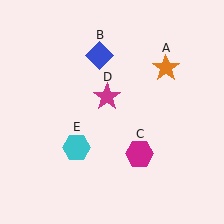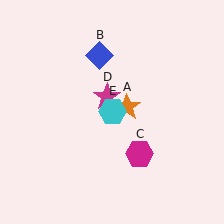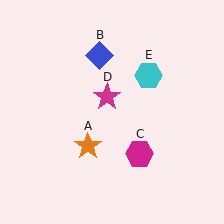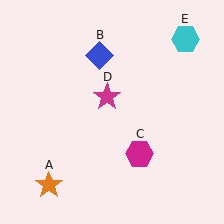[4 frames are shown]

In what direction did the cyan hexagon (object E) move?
The cyan hexagon (object E) moved up and to the right.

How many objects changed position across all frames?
2 objects changed position: orange star (object A), cyan hexagon (object E).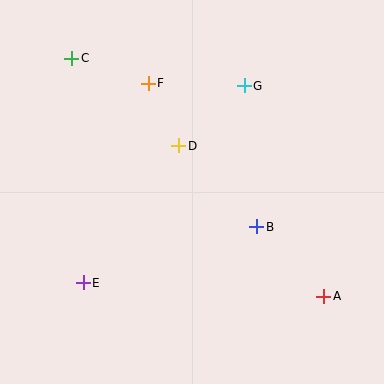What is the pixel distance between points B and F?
The distance between B and F is 180 pixels.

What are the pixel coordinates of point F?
Point F is at (148, 83).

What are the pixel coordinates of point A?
Point A is at (324, 296).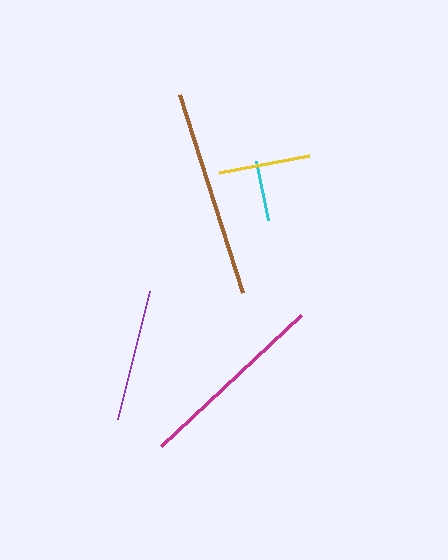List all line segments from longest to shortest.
From longest to shortest: brown, magenta, purple, yellow, cyan.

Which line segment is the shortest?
The cyan line is the shortest at approximately 60 pixels.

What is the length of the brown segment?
The brown segment is approximately 208 pixels long.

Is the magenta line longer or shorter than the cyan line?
The magenta line is longer than the cyan line.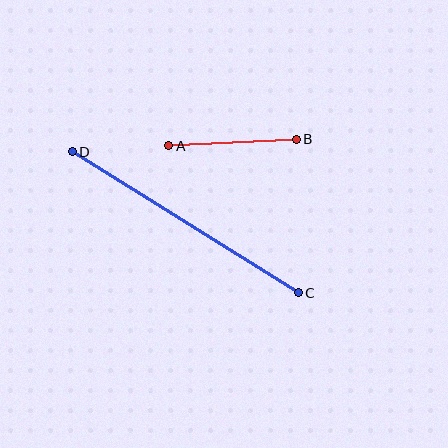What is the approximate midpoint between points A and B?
The midpoint is at approximately (233, 143) pixels.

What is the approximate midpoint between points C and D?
The midpoint is at approximately (185, 222) pixels.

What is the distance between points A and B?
The distance is approximately 128 pixels.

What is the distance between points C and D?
The distance is approximately 266 pixels.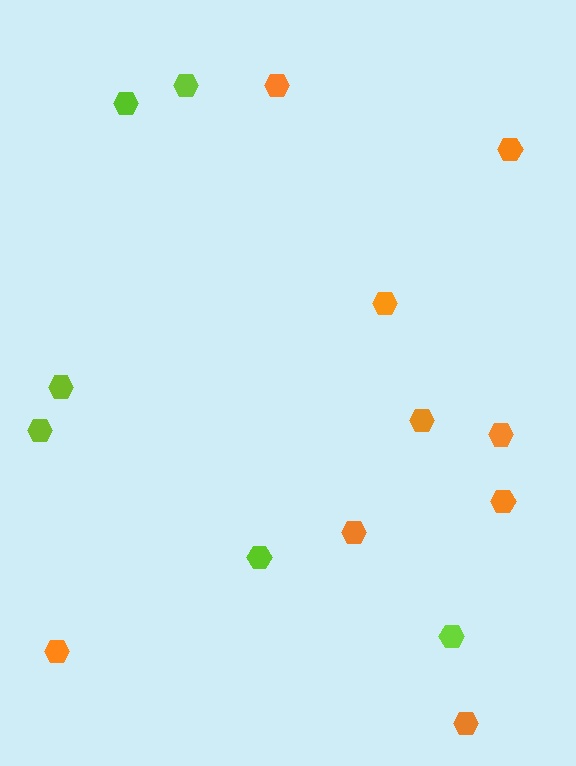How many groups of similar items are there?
There are 2 groups: one group of orange hexagons (9) and one group of lime hexagons (6).